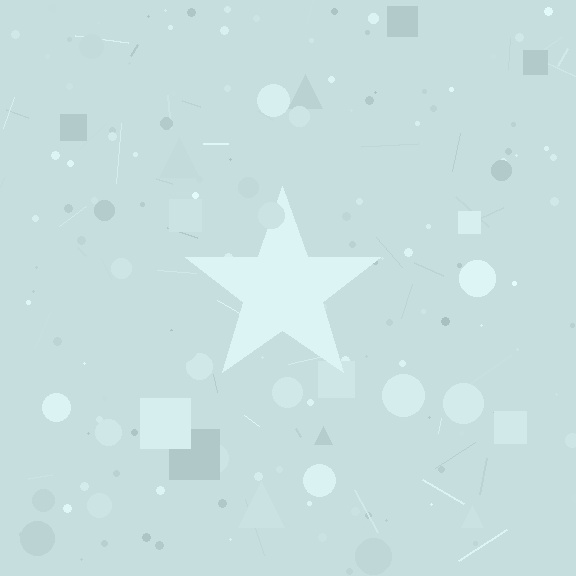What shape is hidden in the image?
A star is hidden in the image.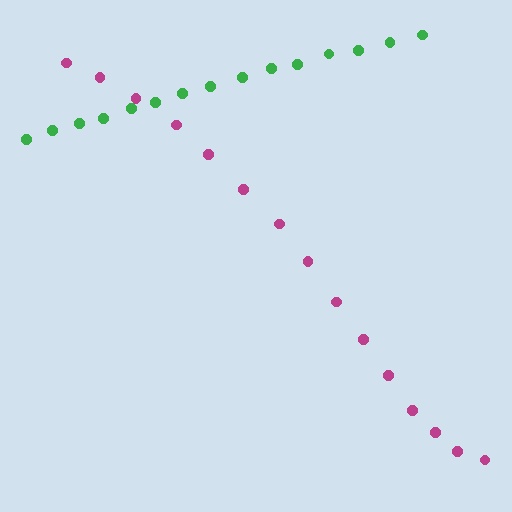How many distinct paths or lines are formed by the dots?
There are 2 distinct paths.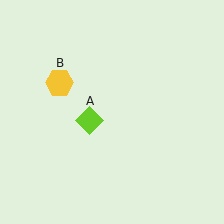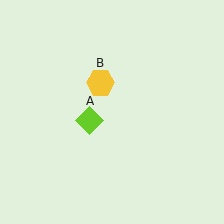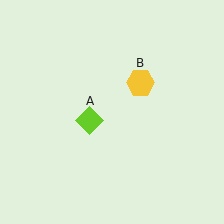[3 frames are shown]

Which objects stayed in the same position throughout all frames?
Lime diamond (object A) remained stationary.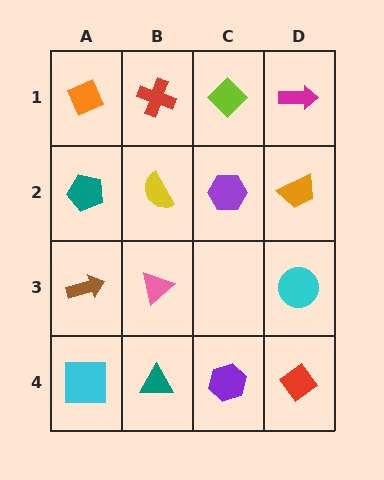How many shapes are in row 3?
3 shapes.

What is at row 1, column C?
A lime diamond.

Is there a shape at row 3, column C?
No, that cell is empty.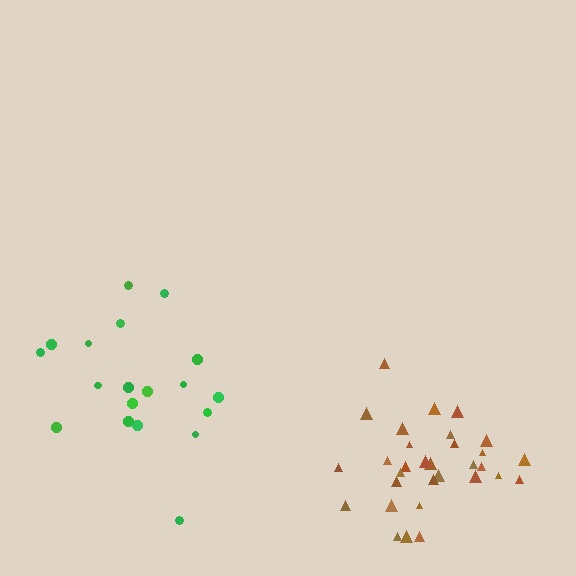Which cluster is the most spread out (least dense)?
Green.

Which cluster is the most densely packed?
Brown.